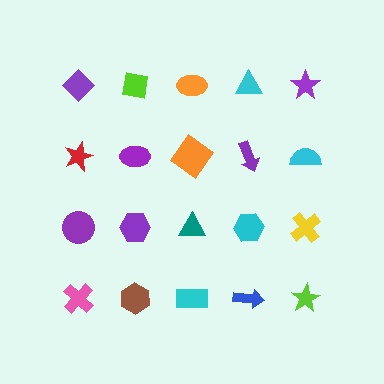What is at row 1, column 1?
A purple diamond.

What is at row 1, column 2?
A lime square.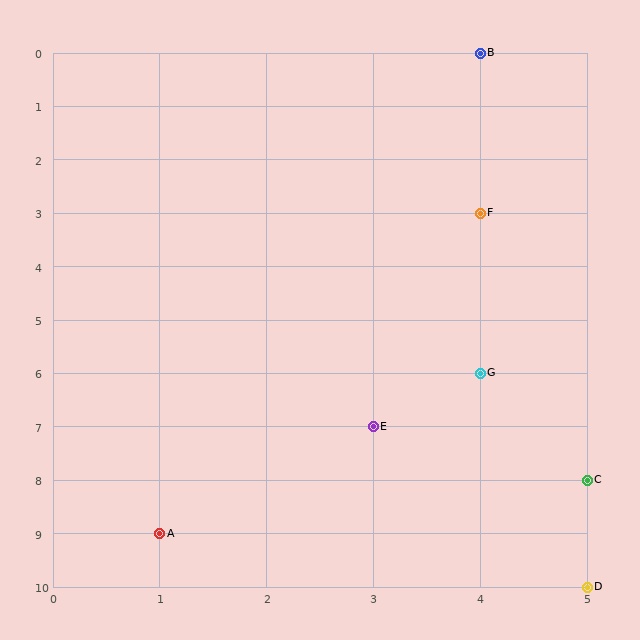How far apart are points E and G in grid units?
Points E and G are 1 column and 1 row apart (about 1.4 grid units diagonally).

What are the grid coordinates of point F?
Point F is at grid coordinates (4, 3).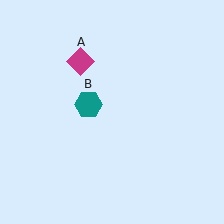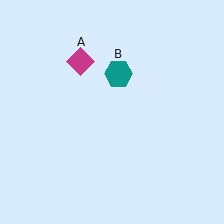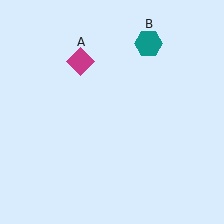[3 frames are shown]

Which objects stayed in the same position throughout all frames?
Magenta diamond (object A) remained stationary.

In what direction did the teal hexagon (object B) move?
The teal hexagon (object B) moved up and to the right.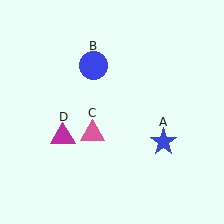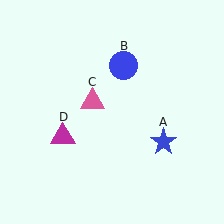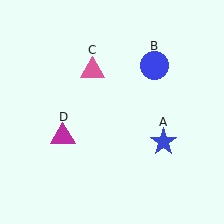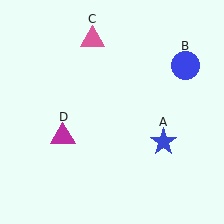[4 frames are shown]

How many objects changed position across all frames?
2 objects changed position: blue circle (object B), pink triangle (object C).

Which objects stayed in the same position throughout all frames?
Blue star (object A) and magenta triangle (object D) remained stationary.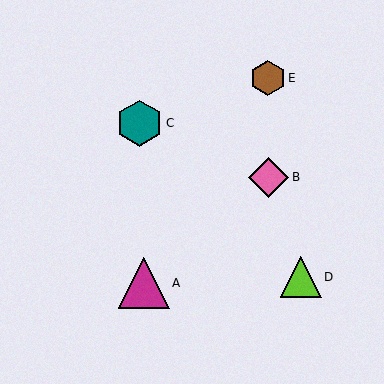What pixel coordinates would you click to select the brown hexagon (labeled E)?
Click at (268, 78) to select the brown hexagon E.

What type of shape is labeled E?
Shape E is a brown hexagon.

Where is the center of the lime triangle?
The center of the lime triangle is at (301, 277).